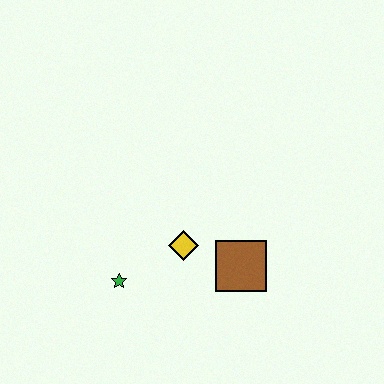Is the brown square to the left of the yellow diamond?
No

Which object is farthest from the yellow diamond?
The green star is farthest from the yellow diamond.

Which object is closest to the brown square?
The yellow diamond is closest to the brown square.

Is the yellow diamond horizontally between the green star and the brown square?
Yes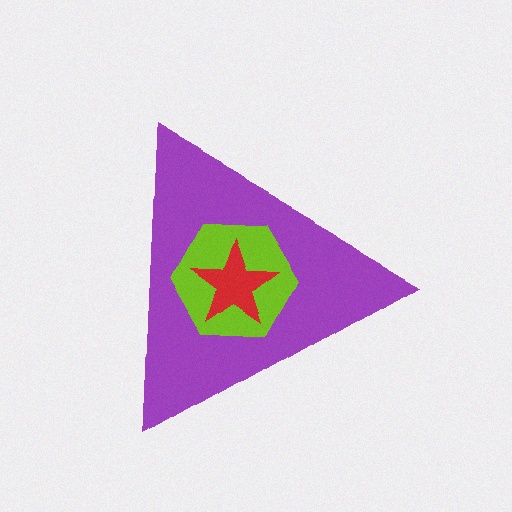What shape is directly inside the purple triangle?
The lime hexagon.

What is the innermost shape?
The red star.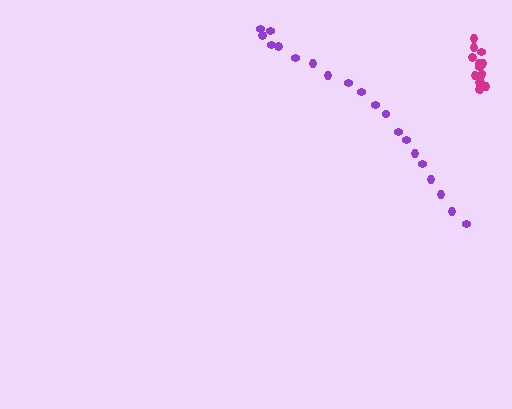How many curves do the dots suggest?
There are 2 distinct paths.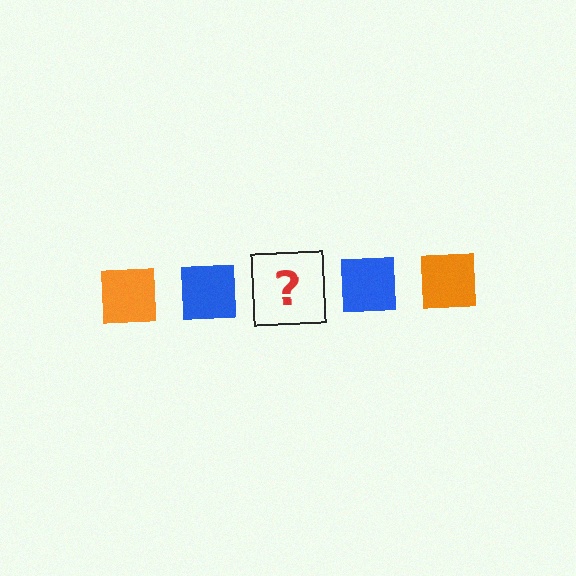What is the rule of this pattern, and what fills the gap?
The rule is that the pattern cycles through orange, blue squares. The gap should be filled with an orange square.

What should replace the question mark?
The question mark should be replaced with an orange square.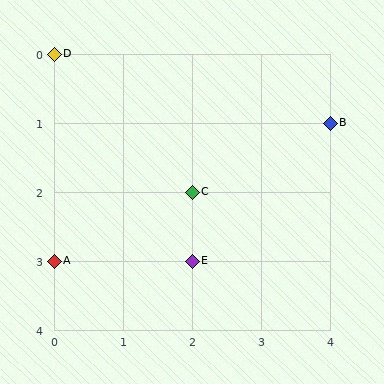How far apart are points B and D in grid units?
Points B and D are 4 columns and 1 row apart (about 4.1 grid units diagonally).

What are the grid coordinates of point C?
Point C is at grid coordinates (2, 2).